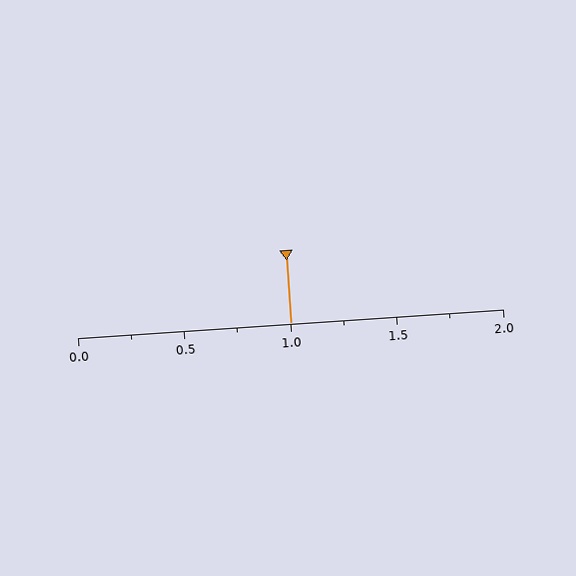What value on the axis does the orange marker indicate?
The marker indicates approximately 1.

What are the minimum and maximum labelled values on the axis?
The axis runs from 0.0 to 2.0.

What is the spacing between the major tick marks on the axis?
The major ticks are spaced 0.5 apart.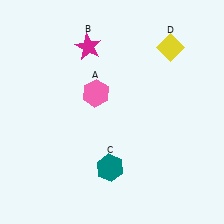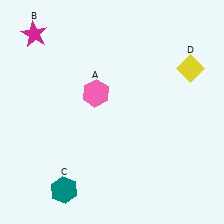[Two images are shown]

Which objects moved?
The objects that moved are: the magenta star (B), the teal hexagon (C), the yellow diamond (D).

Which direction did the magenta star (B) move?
The magenta star (B) moved left.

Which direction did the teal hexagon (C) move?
The teal hexagon (C) moved left.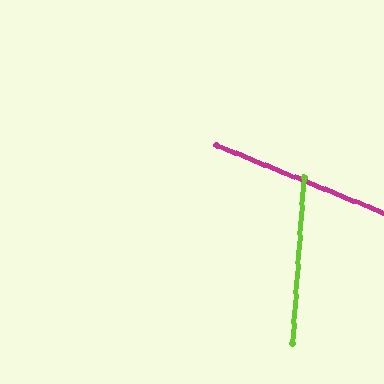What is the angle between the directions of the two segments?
Approximately 72 degrees.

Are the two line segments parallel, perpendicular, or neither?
Neither parallel nor perpendicular — they differ by about 72°.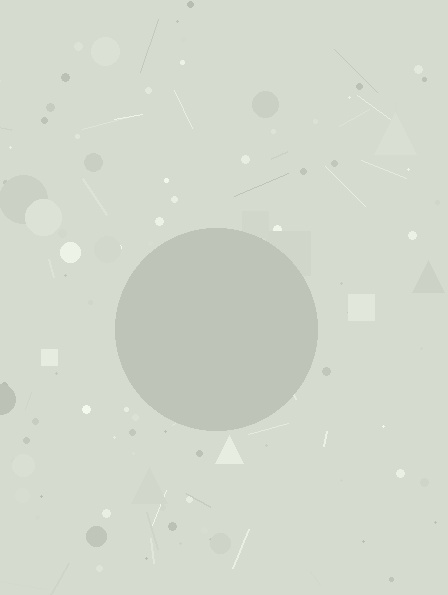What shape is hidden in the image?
A circle is hidden in the image.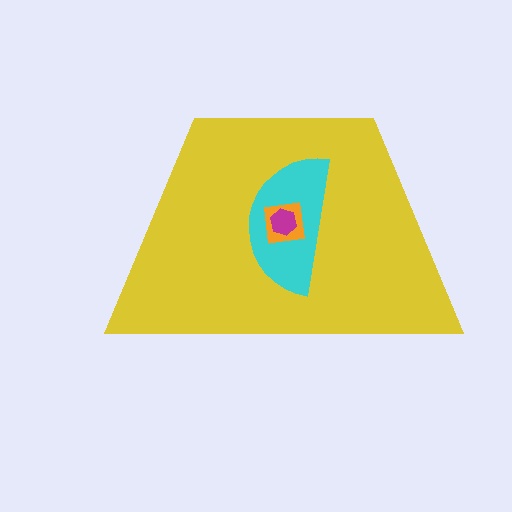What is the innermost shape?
The magenta hexagon.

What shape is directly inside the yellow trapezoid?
The cyan semicircle.